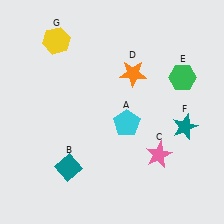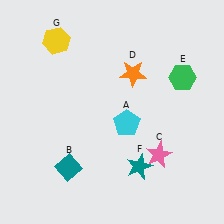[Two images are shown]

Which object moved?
The teal star (F) moved left.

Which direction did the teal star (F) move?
The teal star (F) moved left.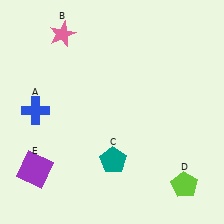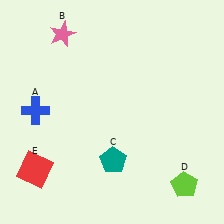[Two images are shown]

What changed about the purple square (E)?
In Image 1, E is purple. In Image 2, it changed to red.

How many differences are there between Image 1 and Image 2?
There is 1 difference between the two images.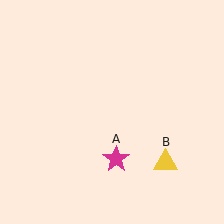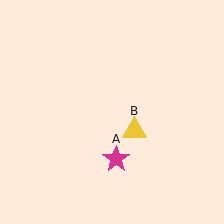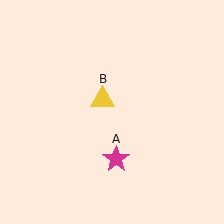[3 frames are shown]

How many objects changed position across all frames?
1 object changed position: yellow triangle (object B).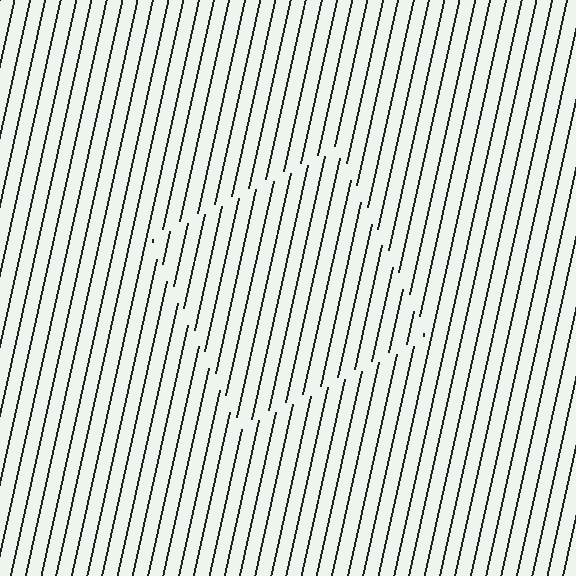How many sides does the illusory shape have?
4 sides — the line-ends trace a square.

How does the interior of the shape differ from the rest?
The interior of the shape contains the same grating, shifted by half a period — the contour is defined by the phase discontinuity where line-ends from the inner and outer gratings abut.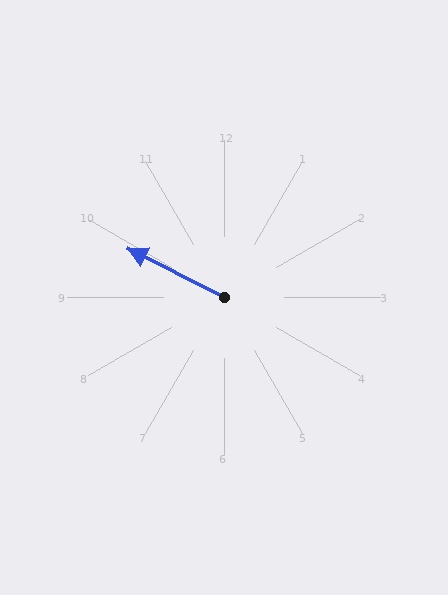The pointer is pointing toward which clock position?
Roughly 10 o'clock.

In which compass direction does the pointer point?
Northwest.